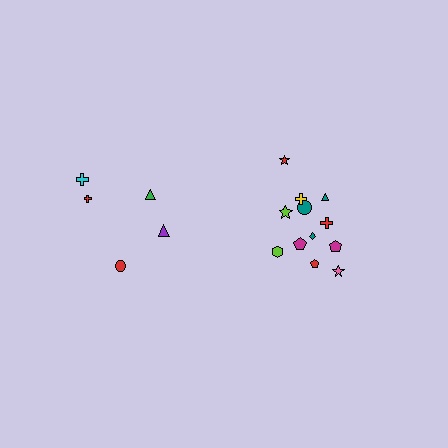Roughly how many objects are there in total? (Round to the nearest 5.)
Roughly 15 objects in total.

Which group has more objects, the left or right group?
The right group.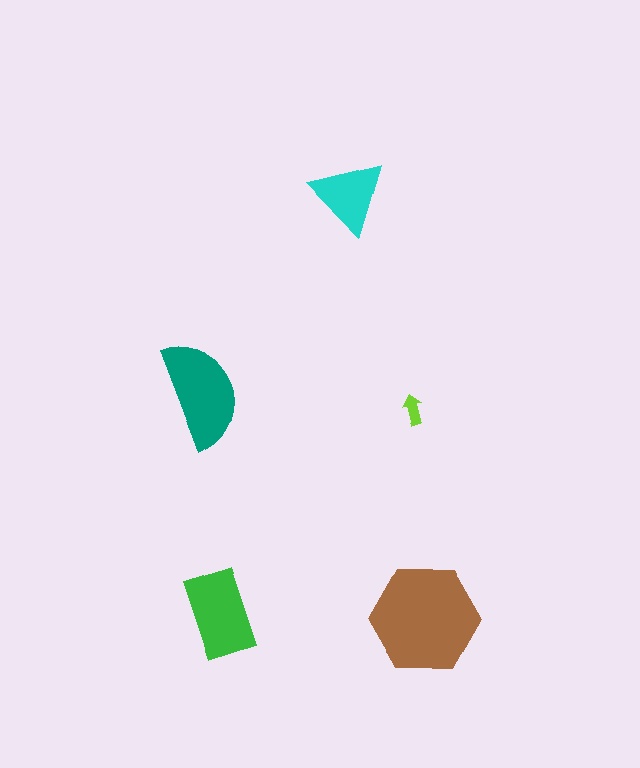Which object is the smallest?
The lime arrow.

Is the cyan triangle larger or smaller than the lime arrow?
Larger.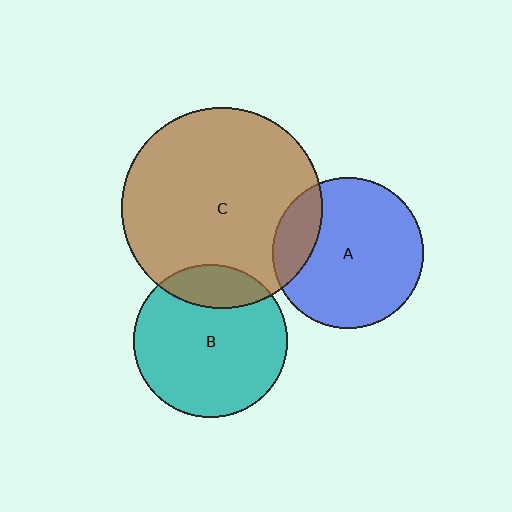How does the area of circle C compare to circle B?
Approximately 1.7 times.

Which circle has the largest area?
Circle C (brown).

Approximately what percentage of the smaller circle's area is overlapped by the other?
Approximately 20%.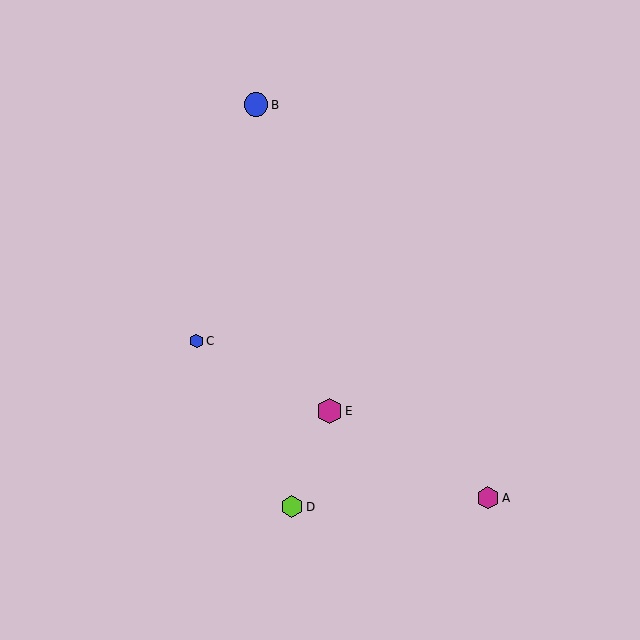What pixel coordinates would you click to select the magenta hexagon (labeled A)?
Click at (488, 498) to select the magenta hexagon A.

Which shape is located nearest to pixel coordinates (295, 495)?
The lime hexagon (labeled D) at (292, 507) is nearest to that location.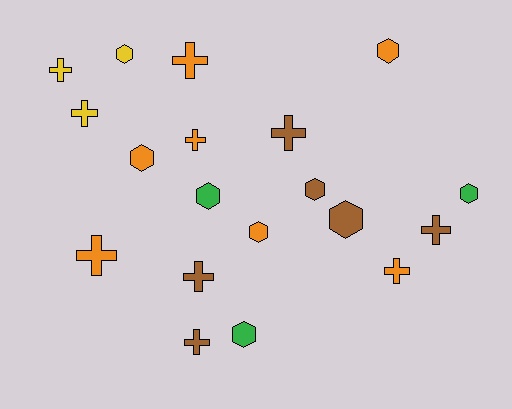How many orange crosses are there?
There are 4 orange crosses.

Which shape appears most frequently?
Cross, with 10 objects.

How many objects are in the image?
There are 19 objects.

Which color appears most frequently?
Orange, with 7 objects.